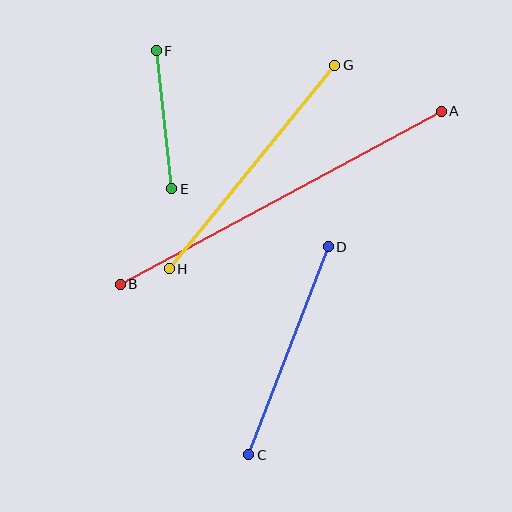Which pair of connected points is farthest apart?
Points A and B are farthest apart.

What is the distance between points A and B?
The distance is approximately 364 pixels.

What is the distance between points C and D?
The distance is approximately 223 pixels.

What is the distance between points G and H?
The distance is approximately 262 pixels.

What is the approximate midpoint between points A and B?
The midpoint is at approximately (281, 198) pixels.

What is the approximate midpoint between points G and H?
The midpoint is at approximately (252, 167) pixels.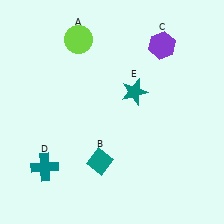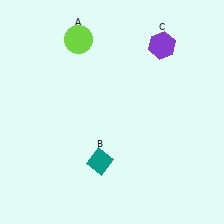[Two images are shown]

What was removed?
The teal cross (D), the teal star (E) were removed in Image 2.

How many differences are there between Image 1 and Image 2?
There are 2 differences between the two images.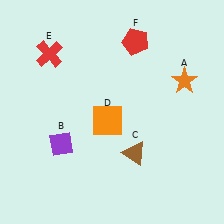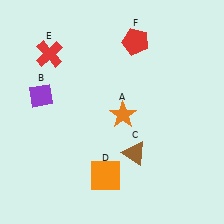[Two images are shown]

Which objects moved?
The objects that moved are: the orange star (A), the purple diamond (B), the orange square (D).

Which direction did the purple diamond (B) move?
The purple diamond (B) moved up.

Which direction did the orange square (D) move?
The orange square (D) moved down.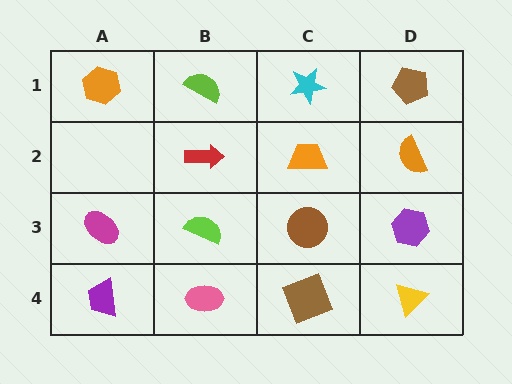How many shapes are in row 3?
4 shapes.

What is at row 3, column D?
A purple hexagon.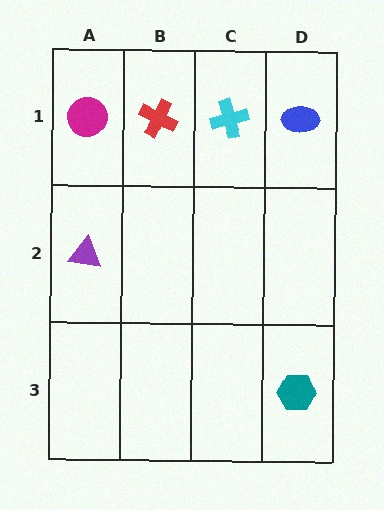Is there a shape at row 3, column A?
No, that cell is empty.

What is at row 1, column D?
A blue ellipse.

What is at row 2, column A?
A purple triangle.